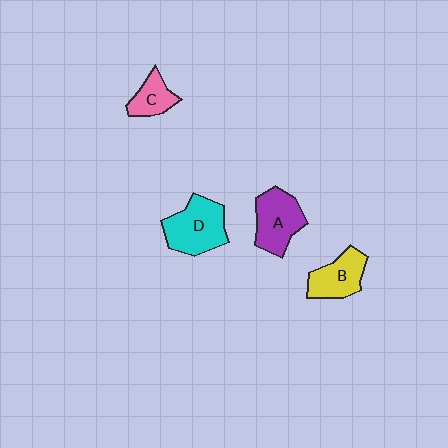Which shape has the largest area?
Shape D (cyan).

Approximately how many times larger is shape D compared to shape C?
Approximately 2.0 times.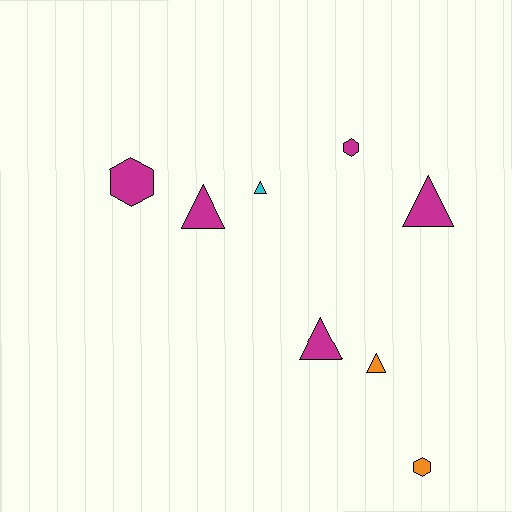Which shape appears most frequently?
Triangle, with 5 objects.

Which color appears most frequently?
Magenta, with 5 objects.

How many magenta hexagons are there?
There are 2 magenta hexagons.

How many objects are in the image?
There are 8 objects.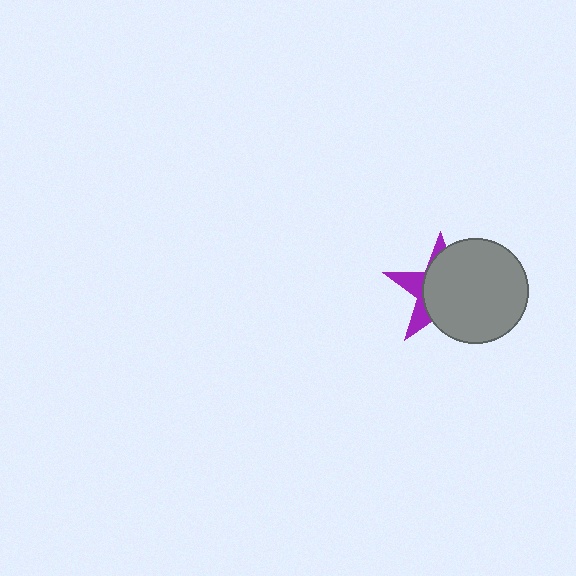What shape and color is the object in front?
The object in front is a gray circle.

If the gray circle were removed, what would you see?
You would see the complete purple star.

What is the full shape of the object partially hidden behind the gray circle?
The partially hidden object is a purple star.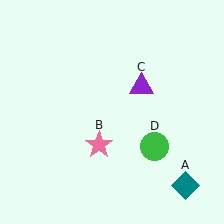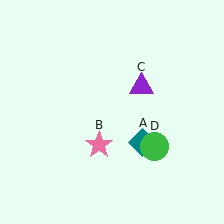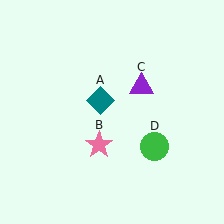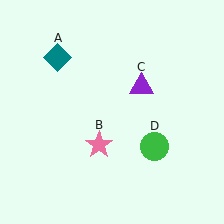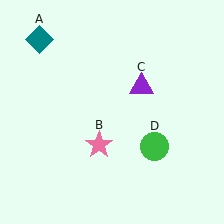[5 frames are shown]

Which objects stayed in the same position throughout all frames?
Pink star (object B) and purple triangle (object C) and green circle (object D) remained stationary.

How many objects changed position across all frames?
1 object changed position: teal diamond (object A).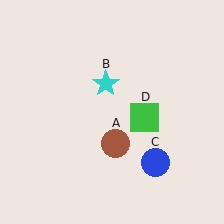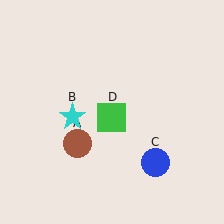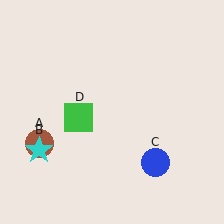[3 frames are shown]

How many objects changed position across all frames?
3 objects changed position: brown circle (object A), cyan star (object B), green square (object D).